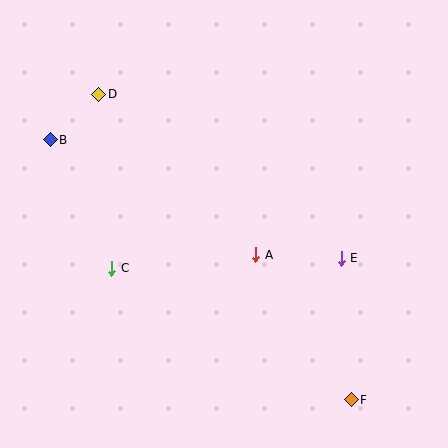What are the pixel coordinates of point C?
Point C is at (112, 268).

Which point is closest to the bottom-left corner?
Point C is closest to the bottom-left corner.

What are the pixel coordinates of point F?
Point F is at (351, 400).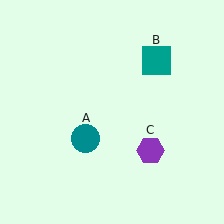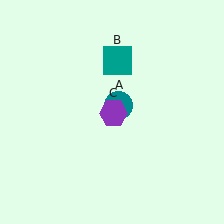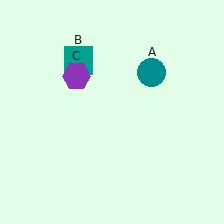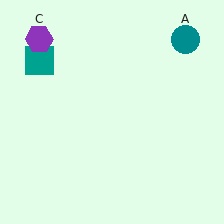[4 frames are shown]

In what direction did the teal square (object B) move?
The teal square (object B) moved left.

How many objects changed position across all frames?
3 objects changed position: teal circle (object A), teal square (object B), purple hexagon (object C).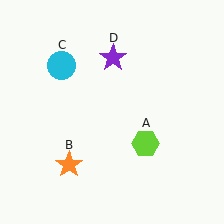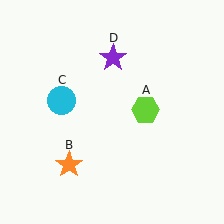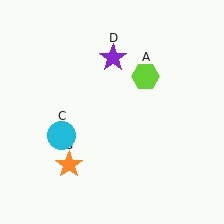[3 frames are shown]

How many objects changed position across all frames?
2 objects changed position: lime hexagon (object A), cyan circle (object C).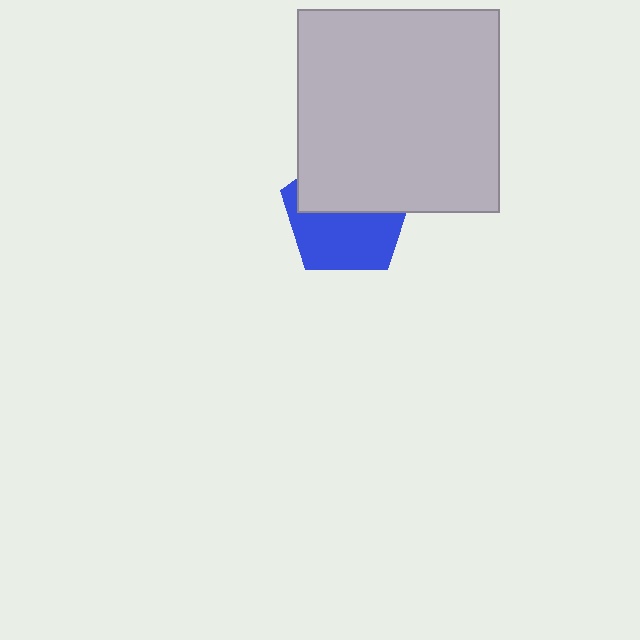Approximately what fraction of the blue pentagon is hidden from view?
Roughly 48% of the blue pentagon is hidden behind the light gray square.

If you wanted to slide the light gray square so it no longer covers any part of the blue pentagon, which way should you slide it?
Slide it up — that is the most direct way to separate the two shapes.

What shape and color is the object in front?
The object in front is a light gray square.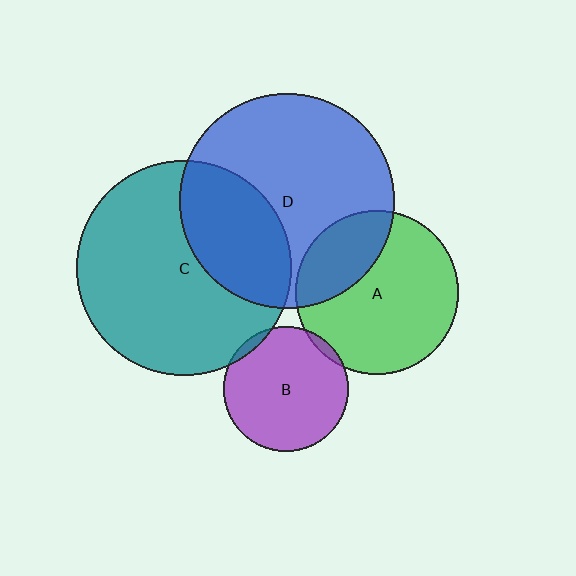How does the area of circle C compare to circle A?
Approximately 1.7 times.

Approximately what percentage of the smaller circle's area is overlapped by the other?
Approximately 25%.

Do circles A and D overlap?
Yes.